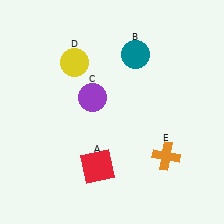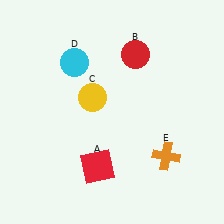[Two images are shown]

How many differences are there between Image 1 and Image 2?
There are 3 differences between the two images.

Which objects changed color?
B changed from teal to red. C changed from purple to yellow. D changed from yellow to cyan.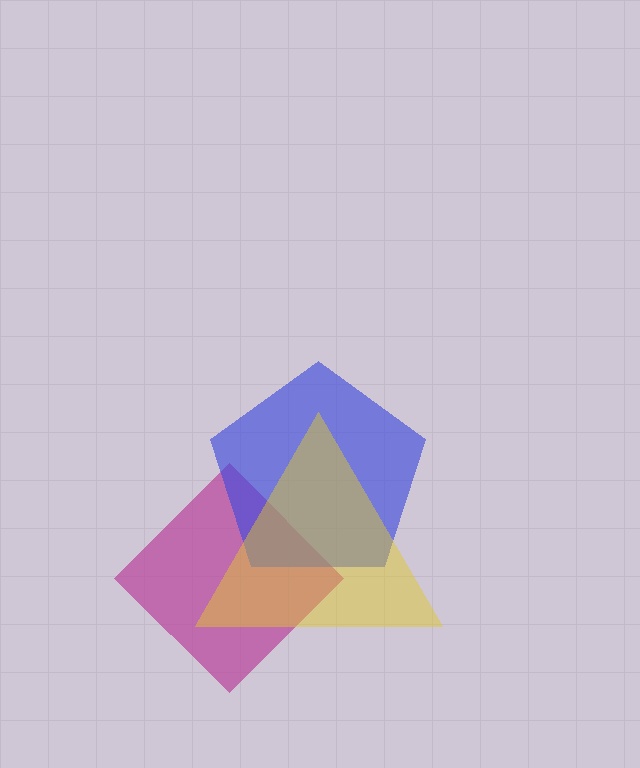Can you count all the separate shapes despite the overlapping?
Yes, there are 3 separate shapes.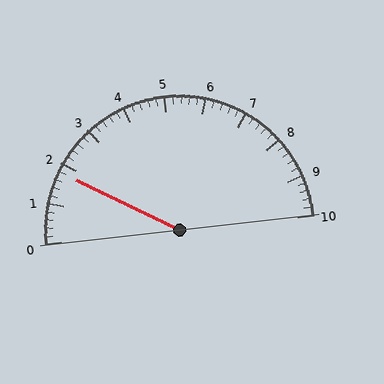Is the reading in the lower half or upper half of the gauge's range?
The reading is in the lower half of the range (0 to 10).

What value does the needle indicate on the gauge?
The needle indicates approximately 1.8.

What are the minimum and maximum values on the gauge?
The gauge ranges from 0 to 10.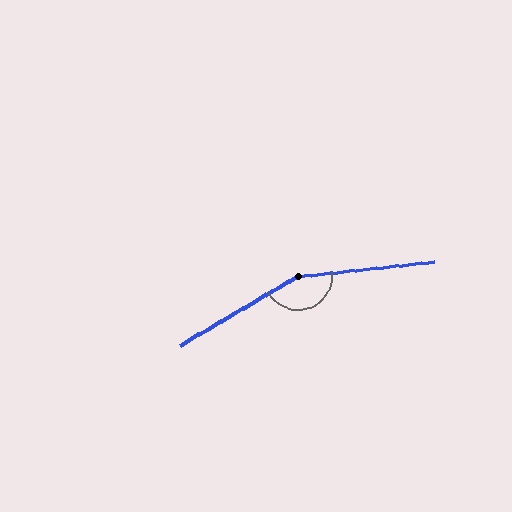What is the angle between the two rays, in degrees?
Approximately 155 degrees.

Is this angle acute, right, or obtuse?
It is obtuse.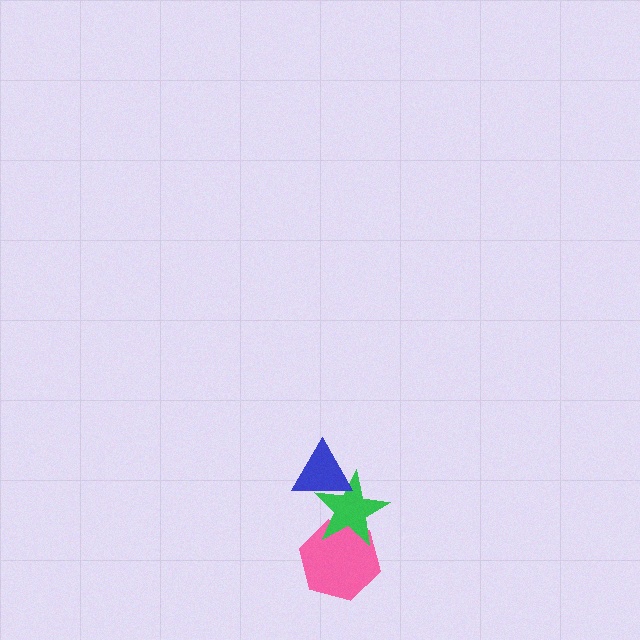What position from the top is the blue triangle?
The blue triangle is 1st from the top.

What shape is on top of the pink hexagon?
The green star is on top of the pink hexagon.